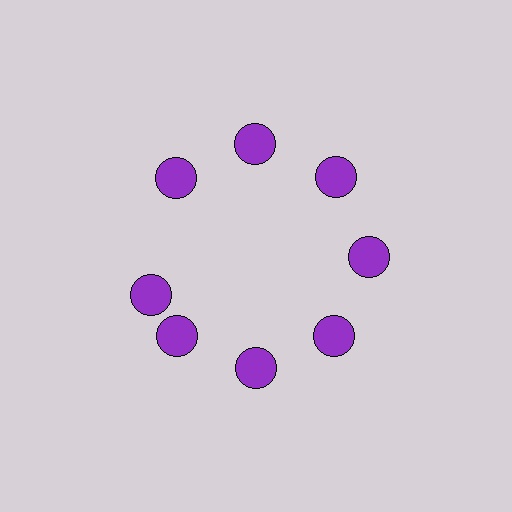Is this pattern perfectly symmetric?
No. The 8 purple circles are arranged in a ring, but one element near the 9 o'clock position is rotated out of alignment along the ring, breaking the 8-fold rotational symmetry.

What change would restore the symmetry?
The symmetry would be restored by rotating it back into even spacing with its neighbors so that all 8 circles sit at equal angles and equal distance from the center.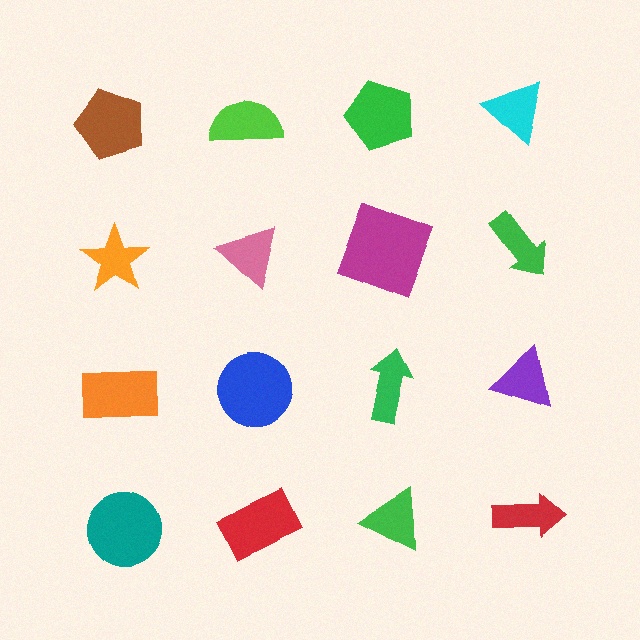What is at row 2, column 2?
A pink triangle.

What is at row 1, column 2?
A lime semicircle.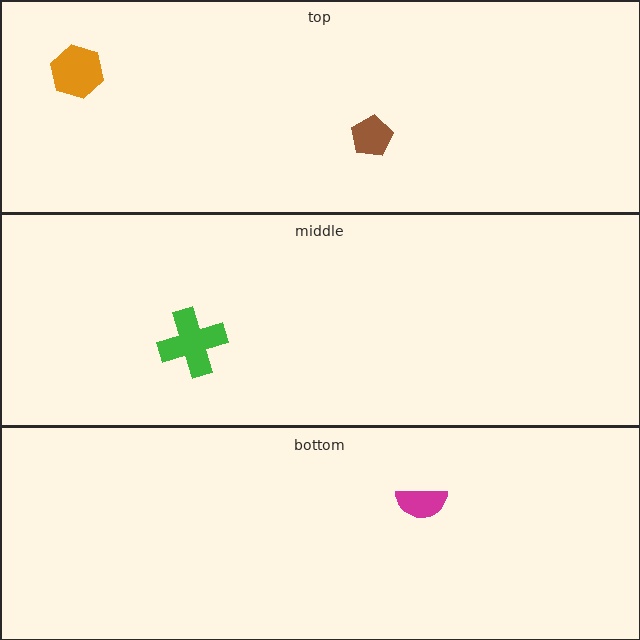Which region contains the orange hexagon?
The top region.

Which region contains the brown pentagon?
The top region.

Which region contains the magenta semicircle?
The bottom region.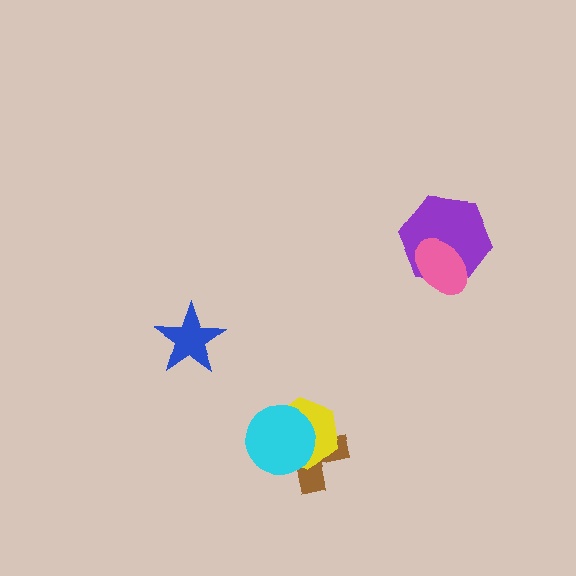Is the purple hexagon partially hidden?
Yes, it is partially covered by another shape.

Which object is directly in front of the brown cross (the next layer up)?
The yellow hexagon is directly in front of the brown cross.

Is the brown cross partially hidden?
Yes, it is partially covered by another shape.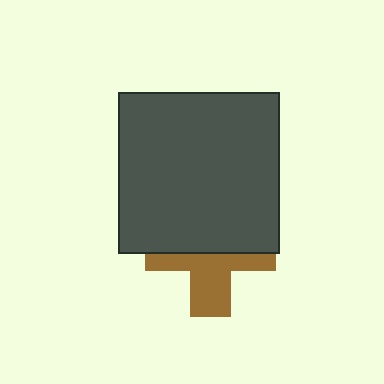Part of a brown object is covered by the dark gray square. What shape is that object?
It is a cross.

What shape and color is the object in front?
The object in front is a dark gray square.